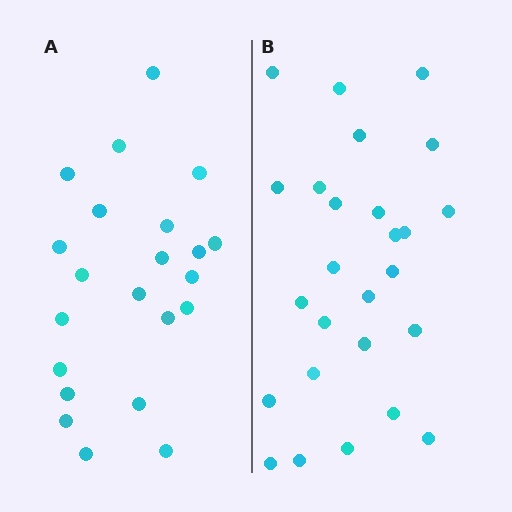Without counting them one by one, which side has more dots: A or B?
Region B (the right region) has more dots.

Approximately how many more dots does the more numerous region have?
Region B has about 4 more dots than region A.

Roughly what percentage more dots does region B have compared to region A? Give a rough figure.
About 20% more.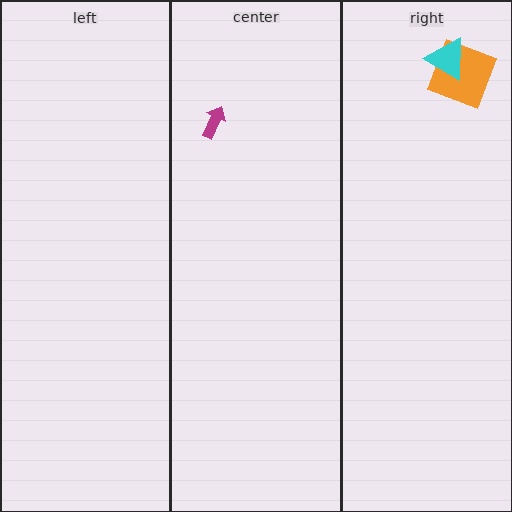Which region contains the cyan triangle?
The right region.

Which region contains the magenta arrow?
The center region.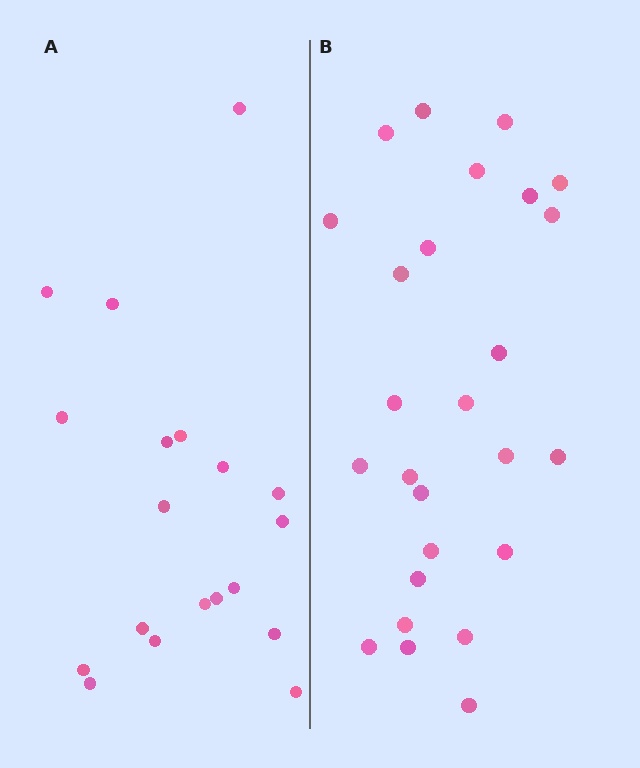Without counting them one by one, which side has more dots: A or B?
Region B (the right region) has more dots.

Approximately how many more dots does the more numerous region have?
Region B has roughly 8 or so more dots than region A.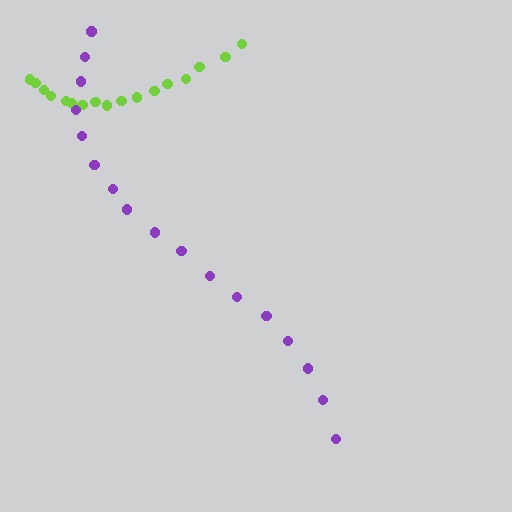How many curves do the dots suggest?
There are 2 distinct paths.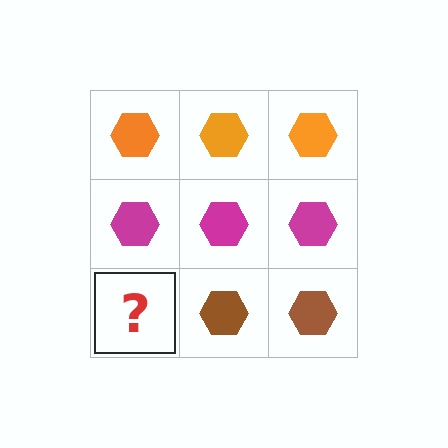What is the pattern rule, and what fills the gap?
The rule is that each row has a consistent color. The gap should be filled with a brown hexagon.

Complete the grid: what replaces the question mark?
The question mark should be replaced with a brown hexagon.